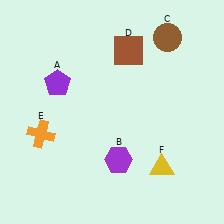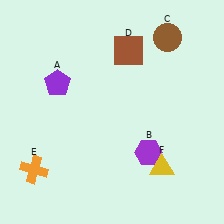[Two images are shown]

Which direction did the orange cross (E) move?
The orange cross (E) moved down.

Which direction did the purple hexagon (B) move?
The purple hexagon (B) moved right.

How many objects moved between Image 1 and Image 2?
2 objects moved between the two images.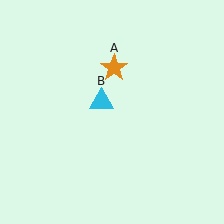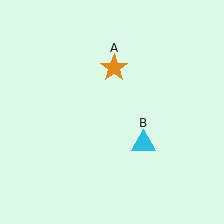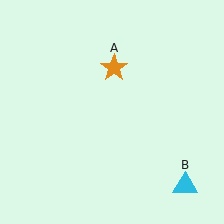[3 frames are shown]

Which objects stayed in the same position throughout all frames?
Orange star (object A) remained stationary.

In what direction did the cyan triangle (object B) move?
The cyan triangle (object B) moved down and to the right.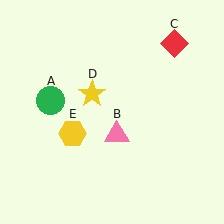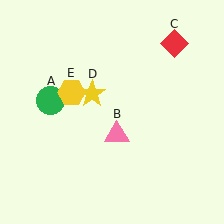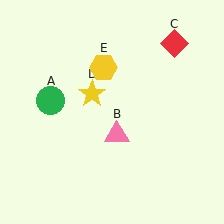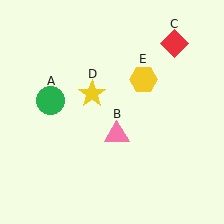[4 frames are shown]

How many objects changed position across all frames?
1 object changed position: yellow hexagon (object E).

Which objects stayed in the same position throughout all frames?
Green circle (object A) and pink triangle (object B) and red diamond (object C) and yellow star (object D) remained stationary.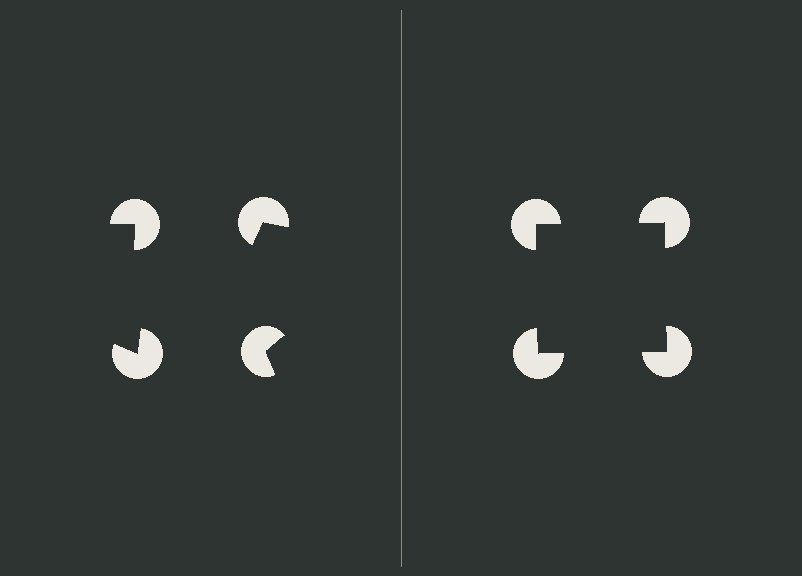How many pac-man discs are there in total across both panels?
8 — 4 on each side.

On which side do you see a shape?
An illusory square appears on the right side. On the left side the wedge cuts are rotated, so no coherent shape forms.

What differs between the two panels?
The pac-man discs are positioned identically on both sides; only the wedge orientations differ. On the right they align to a square; on the left they are misaligned.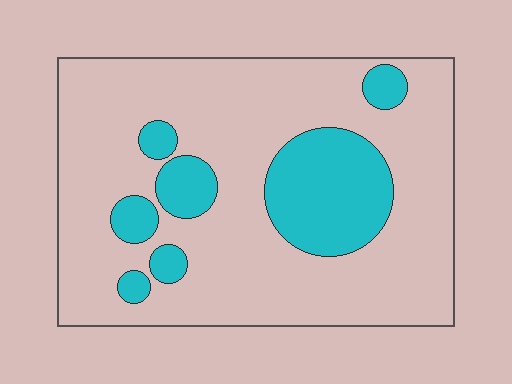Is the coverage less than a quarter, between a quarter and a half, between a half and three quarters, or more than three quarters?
Less than a quarter.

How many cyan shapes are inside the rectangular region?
7.